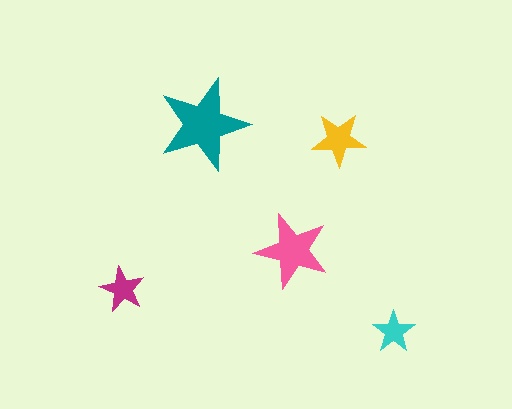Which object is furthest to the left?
The magenta star is leftmost.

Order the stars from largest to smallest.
the teal one, the pink one, the yellow one, the magenta one, the cyan one.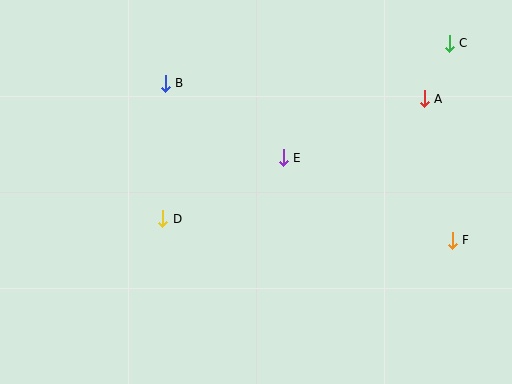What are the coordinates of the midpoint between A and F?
The midpoint between A and F is at (438, 170).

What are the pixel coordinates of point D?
Point D is at (163, 219).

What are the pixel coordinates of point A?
Point A is at (424, 99).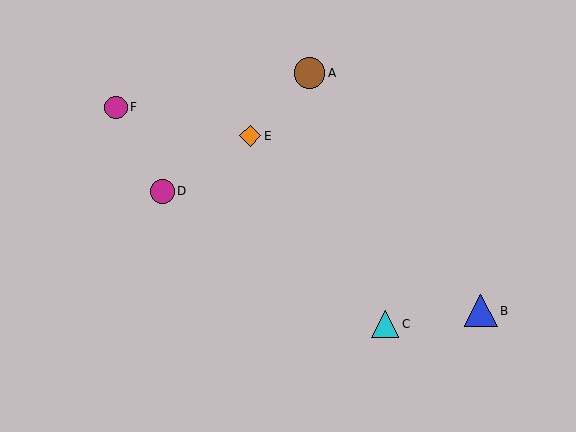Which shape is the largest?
The blue triangle (labeled B) is the largest.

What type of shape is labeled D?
Shape D is a magenta circle.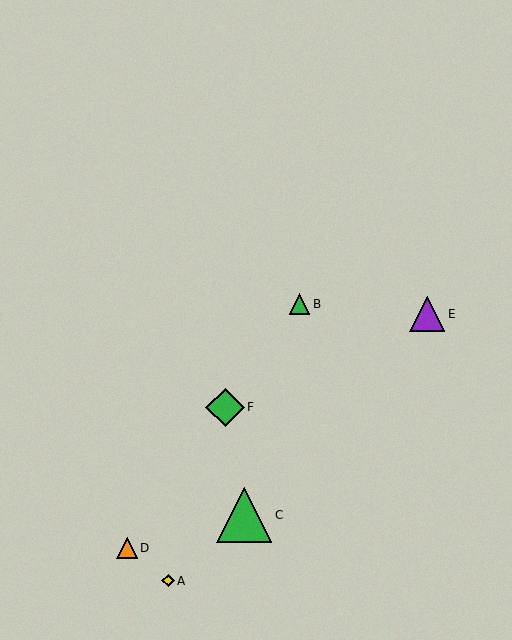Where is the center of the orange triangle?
The center of the orange triangle is at (127, 548).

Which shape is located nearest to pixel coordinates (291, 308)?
The green triangle (labeled B) at (299, 304) is nearest to that location.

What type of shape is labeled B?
Shape B is a green triangle.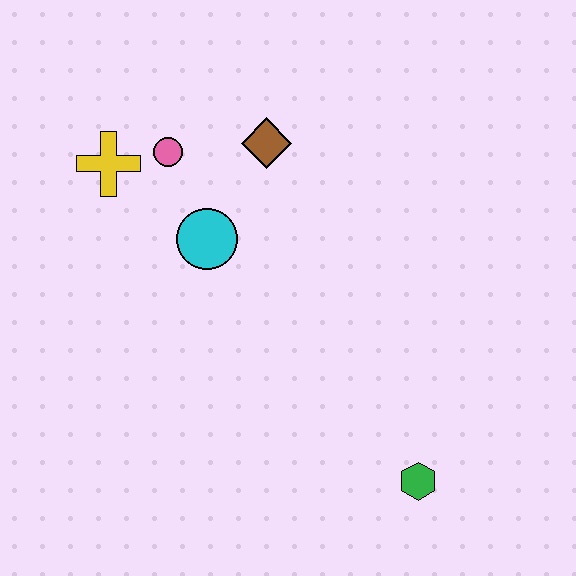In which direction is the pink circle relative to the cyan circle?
The pink circle is above the cyan circle.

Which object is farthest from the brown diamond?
The green hexagon is farthest from the brown diamond.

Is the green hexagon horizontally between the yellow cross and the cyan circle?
No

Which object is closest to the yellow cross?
The pink circle is closest to the yellow cross.